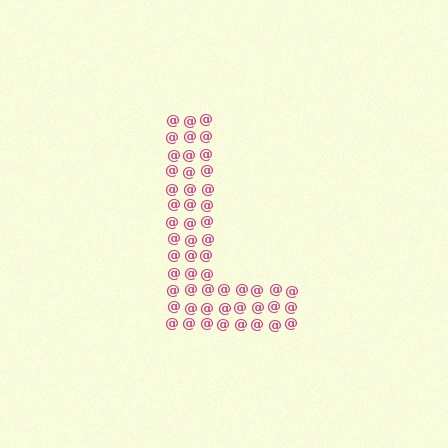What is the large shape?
The large shape is the letter L.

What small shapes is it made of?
It is made of small at signs.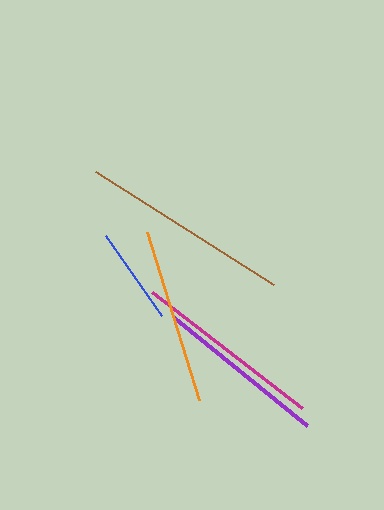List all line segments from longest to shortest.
From longest to shortest: brown, magenta, orange, purple, blue.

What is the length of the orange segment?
The orange segment is approximately 177 pixels long.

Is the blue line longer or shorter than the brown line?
The brown line is longer than the blue line.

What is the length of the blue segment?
The blue segment is approximately 97 pixels long.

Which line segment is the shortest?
The blue line is the shortest at approximately 97 pixels.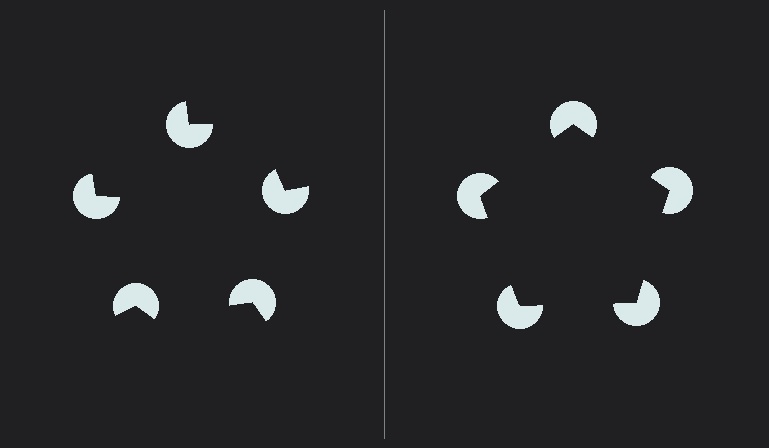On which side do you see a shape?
An illusory pentagon appears on the right side. On the left side the wedge cuts are rotated, so no coherent shape forms.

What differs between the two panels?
The pac-man discs are positioned identically on both sides; only the wedge orientations differ. On the right they align to a pentagon; on the left they are misaligned.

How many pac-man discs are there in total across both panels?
10 — 5 on each side.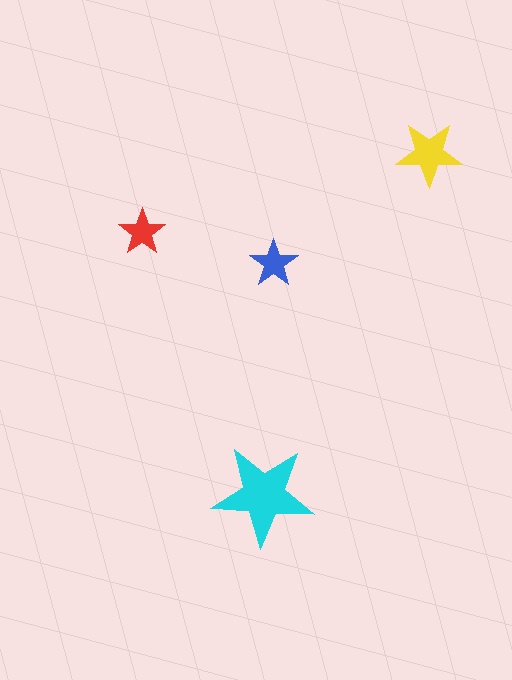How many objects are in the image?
There are 4 objects in the image.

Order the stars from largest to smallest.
the cyan one, the yellow one, the blue one, the red one.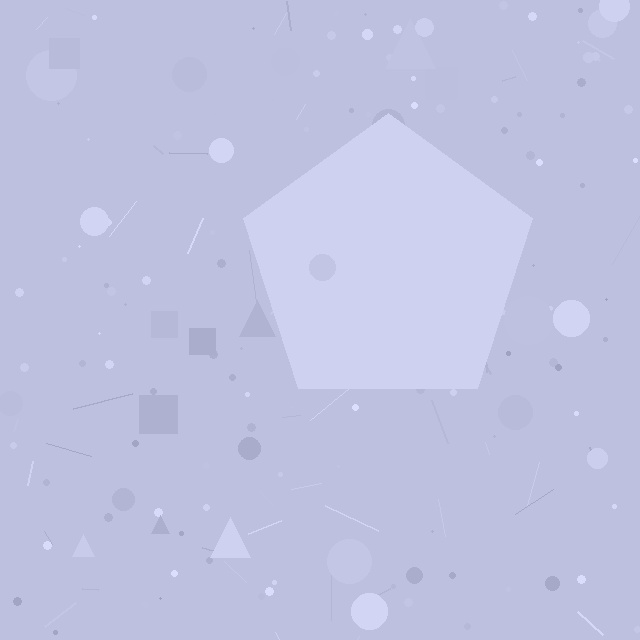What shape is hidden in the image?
A pentagon is hidden in the image.